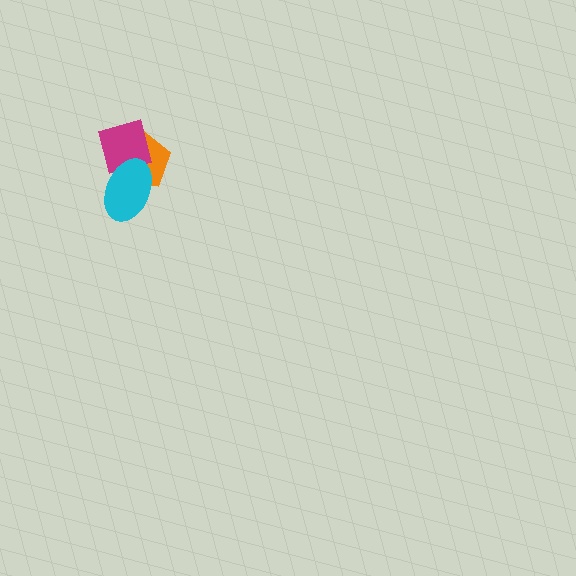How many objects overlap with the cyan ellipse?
2 objects overlap with the cyan ellipse.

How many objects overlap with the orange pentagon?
2 objects overlap with the orange pentagon.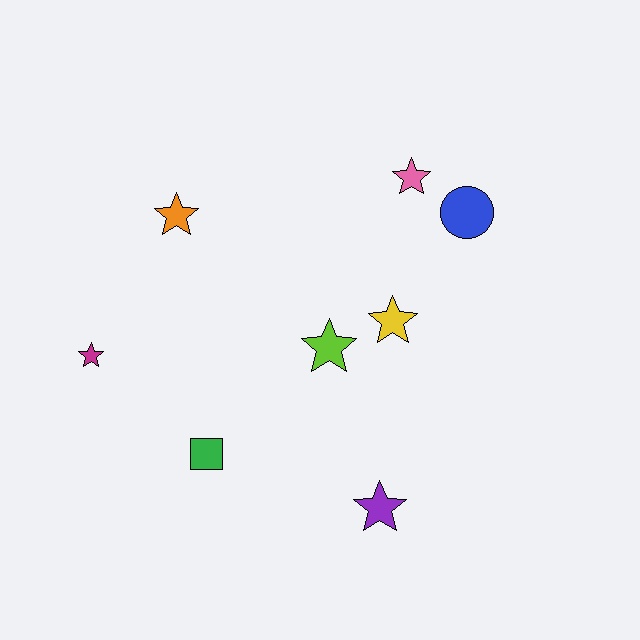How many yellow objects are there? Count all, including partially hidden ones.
There is 1 yellow object.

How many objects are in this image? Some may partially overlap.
There are 8 objects.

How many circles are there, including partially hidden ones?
There is 1 circle.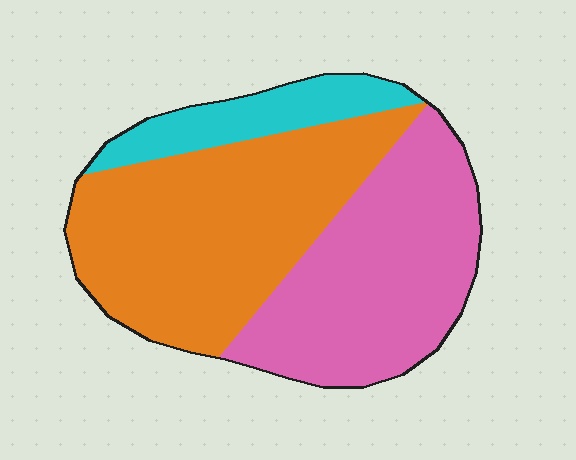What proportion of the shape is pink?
Pink takes up about two fifths (2/5) of the shape.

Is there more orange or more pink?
Orange.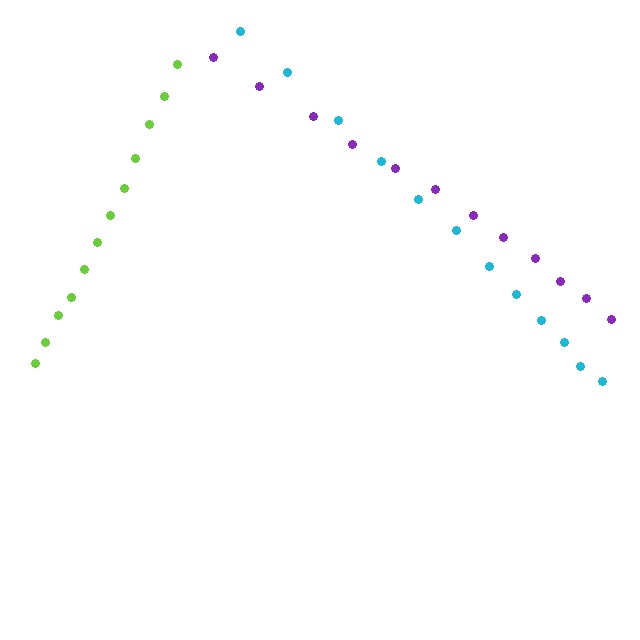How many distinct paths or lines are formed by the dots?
There are 3 distinct paths.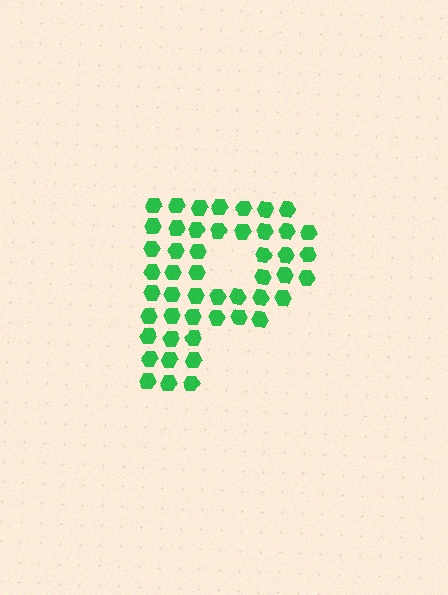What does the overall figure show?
The overall figure shows the letter P.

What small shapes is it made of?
It is made of small hexagons.